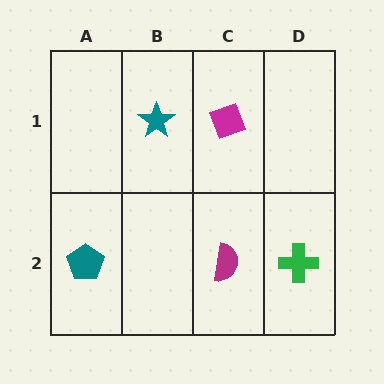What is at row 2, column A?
A teal pentagon.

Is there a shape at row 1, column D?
No, that cell is empty.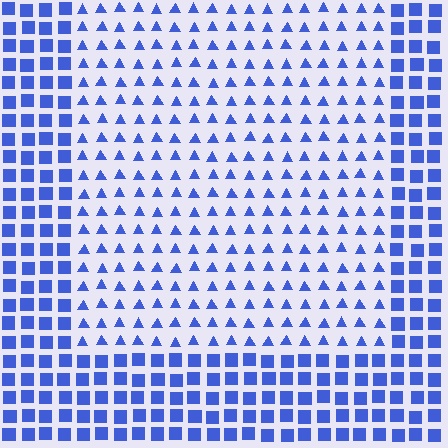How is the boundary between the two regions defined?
The boundary is defined by a change in element shape: triangles inside vs. squares outside. All elements share the same color and spacing.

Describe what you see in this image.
The image is filled with small blue elements arranged in a uniform grid. A rectangle-shaped region contains triangles, while the surrounding area contains squares. The boundary is defined purely by the change in element shape.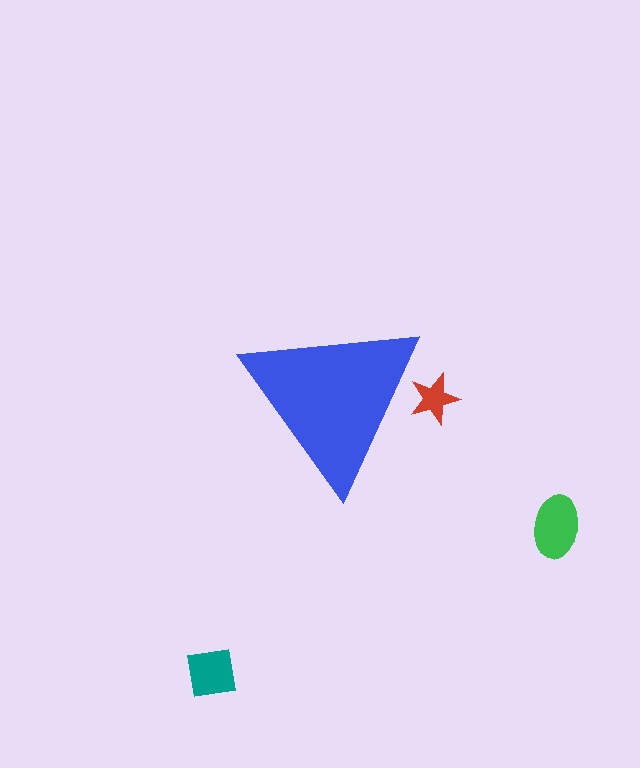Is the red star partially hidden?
Yes, the red star is partially hidden behind the blue triangle.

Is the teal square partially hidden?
No, the teal square is fully visible.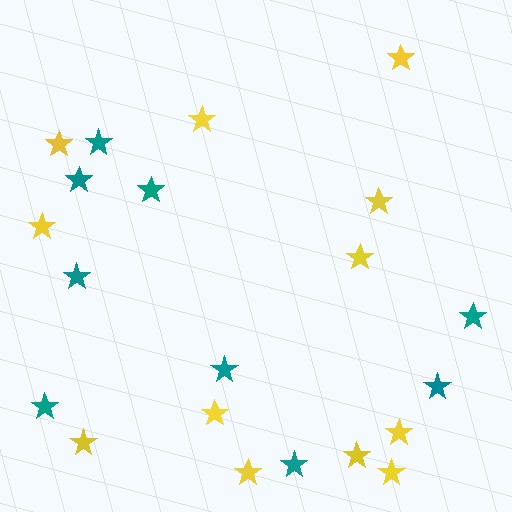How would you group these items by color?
There are 2 groups: one group of yellow stars (12) and one group of teal stars (9).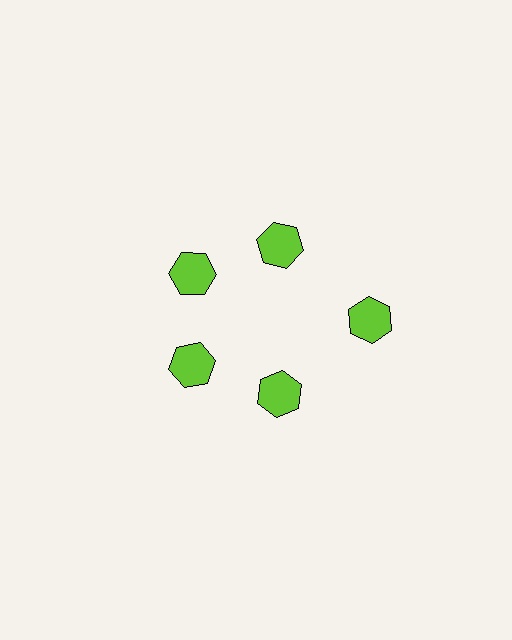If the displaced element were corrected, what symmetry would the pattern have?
It would have 5-fold rotational symmetry — the pattern would map onto itself every 72 degrees.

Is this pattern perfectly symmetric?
No. The 5 lime hexagons are arranged in a ring, but one element near the 3 o'clock position is pushed outward from the center, breaking the 5-fold rotational symmetry.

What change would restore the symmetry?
The symmetry would be restored by moving it inward, back onto the ring so that all 5 hexagons sit at equal angles and equal distance from the center.